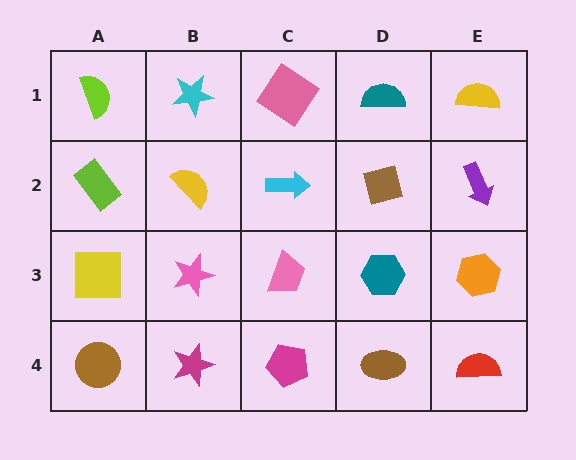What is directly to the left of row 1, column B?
A lime semicircle.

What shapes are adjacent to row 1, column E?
A purple arrow (row 2, column E), a teal semicircle (row 1, column D).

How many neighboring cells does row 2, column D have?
4.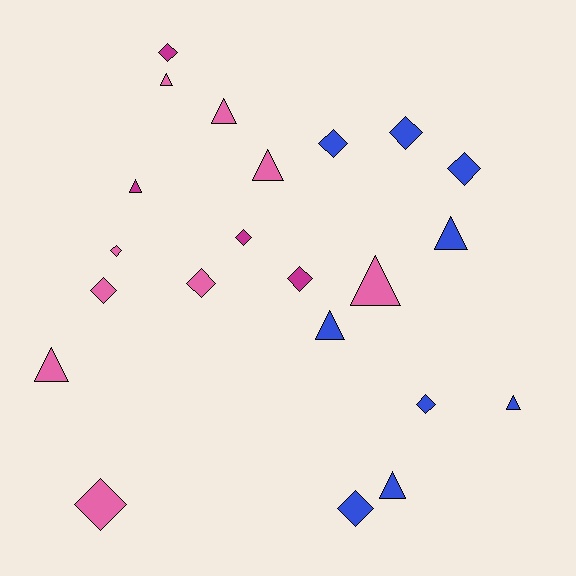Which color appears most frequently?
Blue, with 9 objects.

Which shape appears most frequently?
Diamond, with 12 objects.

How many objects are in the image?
There are 22 objects.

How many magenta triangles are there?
There is 1 magenta triangle.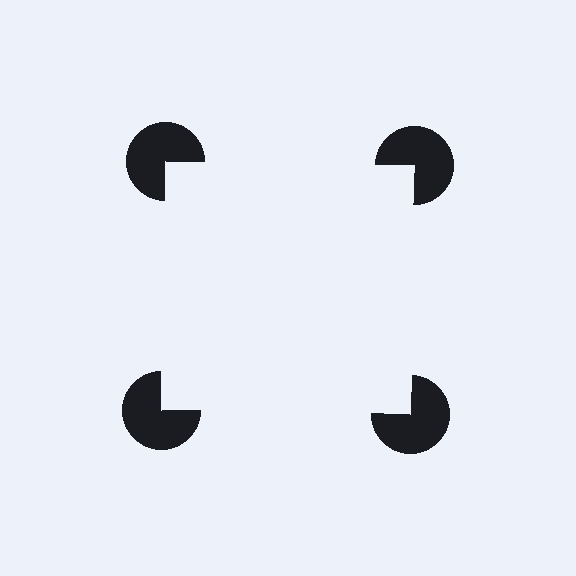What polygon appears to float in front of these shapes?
An illusory square — its edges are inferred from the aligned wedge cuts in the pac-man discs, not physically drawn.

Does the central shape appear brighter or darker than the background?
It typically appears slightly brighter than the background, even though no actual brightness change is drawn.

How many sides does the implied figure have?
4 sides.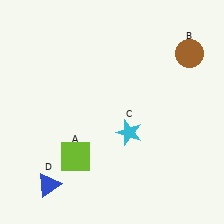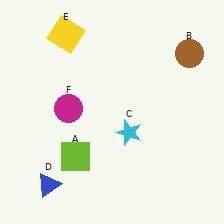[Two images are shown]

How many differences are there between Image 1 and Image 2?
There are 2 differences between the two images.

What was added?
A yellow square (E), a magenta circle (F) were added in Image 2.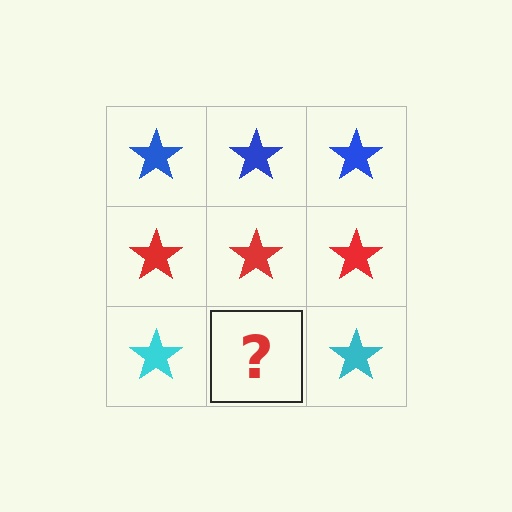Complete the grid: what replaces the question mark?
The question mark should be replaced with a cyan star.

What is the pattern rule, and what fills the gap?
The rule is that each row has a consistent color. The gap should be filled with a cyan star.